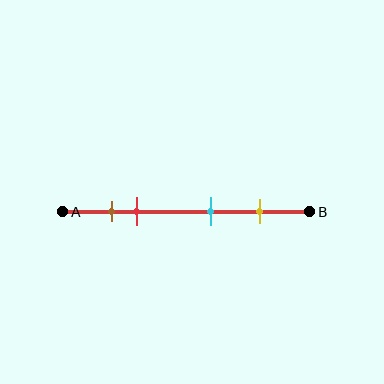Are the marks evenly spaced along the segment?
No, the marks are not evenly spaced.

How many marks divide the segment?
There are 4 marks dividing the segment.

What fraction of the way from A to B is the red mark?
The red mark is approximately 30% (0.3) of the way from A to B.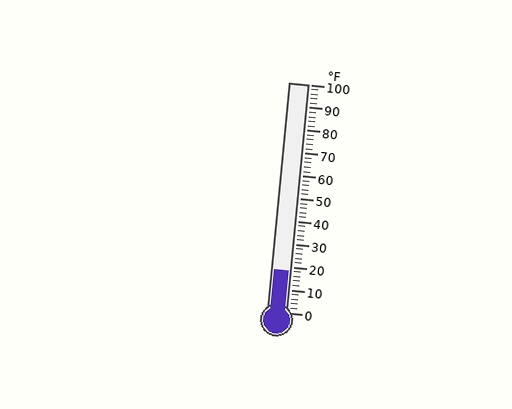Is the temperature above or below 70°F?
The temperature is below 70°F.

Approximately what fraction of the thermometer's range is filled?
The thermometer is filled to approximately 20% of its range.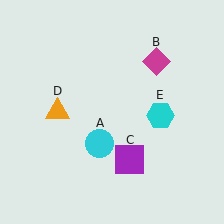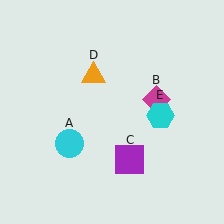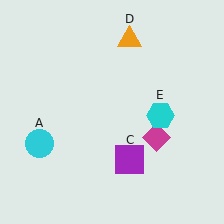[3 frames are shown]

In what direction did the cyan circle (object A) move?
The cyan circle (object A) moved left.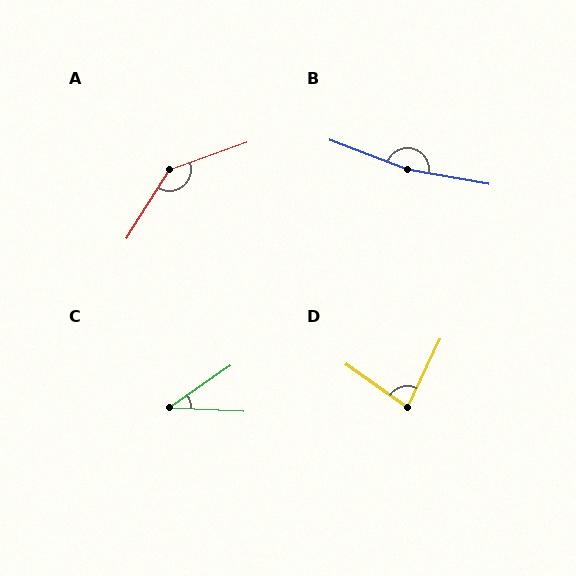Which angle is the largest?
B, at approximately 170 degrees.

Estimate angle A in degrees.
Approximately 142 degrees.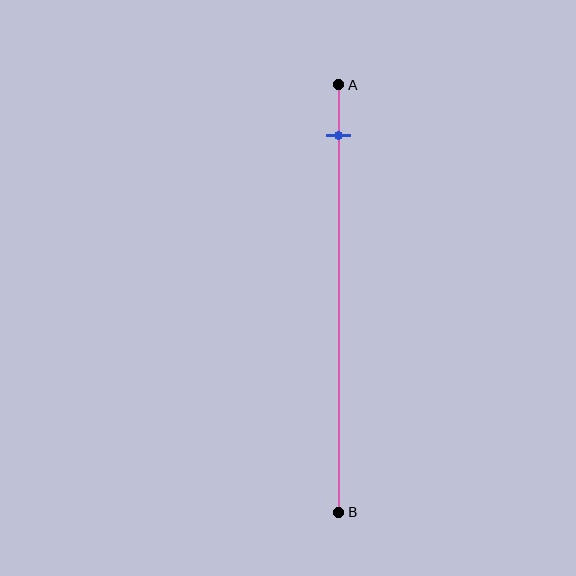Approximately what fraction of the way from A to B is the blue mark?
The blue mark is approximately 10% of the way from A to B.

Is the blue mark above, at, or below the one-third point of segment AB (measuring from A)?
The blue mark is above the one-third point of segment AB.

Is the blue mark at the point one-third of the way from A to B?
No, the mark is at about 10% from A, not at the 33% one-third point.